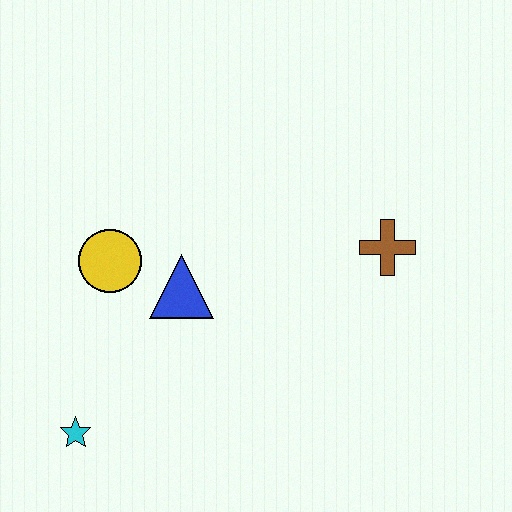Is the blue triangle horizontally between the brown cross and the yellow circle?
Yes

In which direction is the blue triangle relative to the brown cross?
The blue triangle is to the left of the brown cross.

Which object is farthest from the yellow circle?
The brown cross is farthest from the yellow circle.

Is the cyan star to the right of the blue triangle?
No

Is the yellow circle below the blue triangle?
No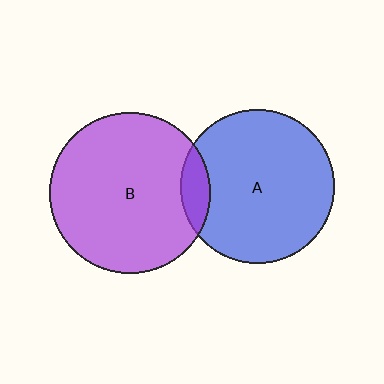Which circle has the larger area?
Circle B (purple).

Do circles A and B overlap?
Yes.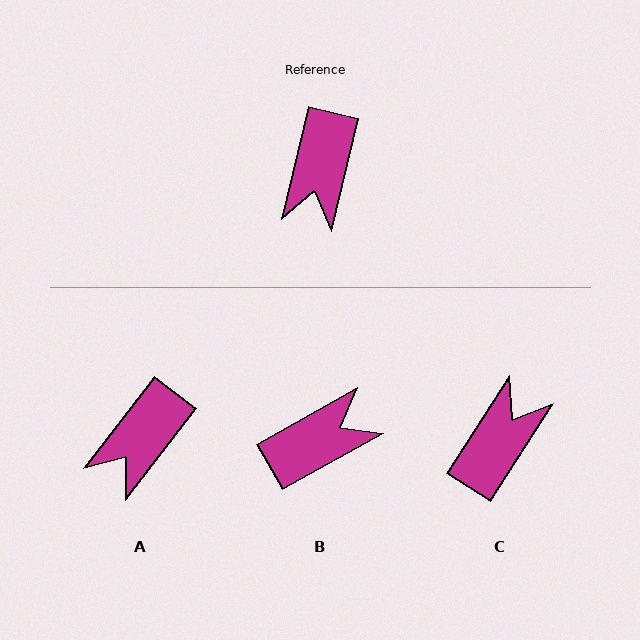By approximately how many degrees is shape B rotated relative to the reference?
Approximately 133 degrees counter-clockwise.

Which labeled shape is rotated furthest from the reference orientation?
C, about 161 degrees away.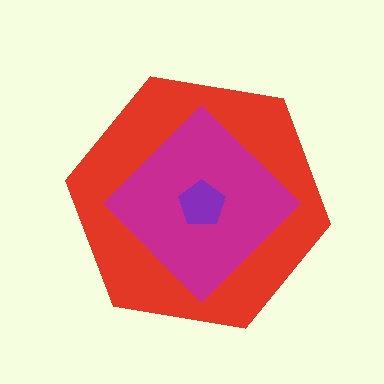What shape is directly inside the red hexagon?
The magenta diamond.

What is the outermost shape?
The red hexagon.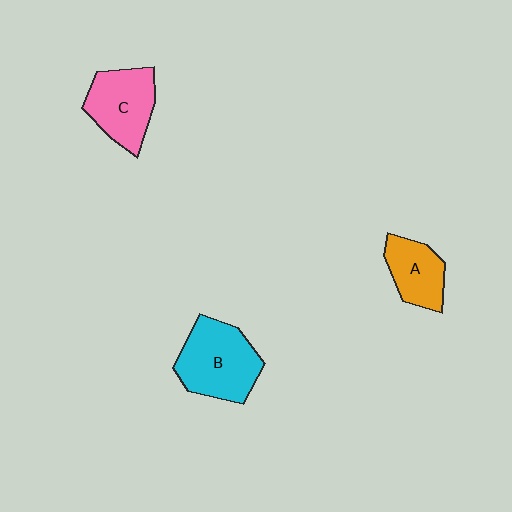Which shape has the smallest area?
Shape A (orange).